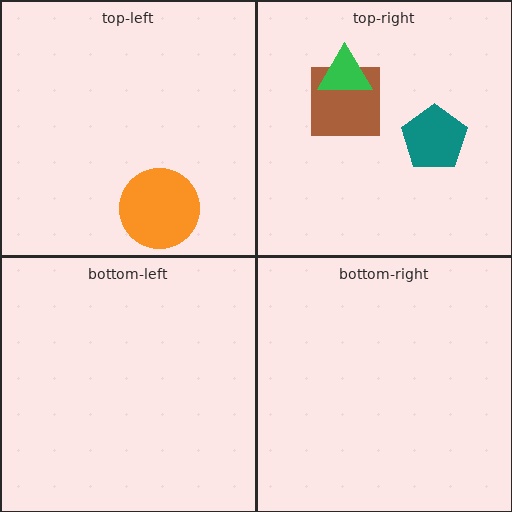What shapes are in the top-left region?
The orange circle.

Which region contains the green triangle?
The top-right region.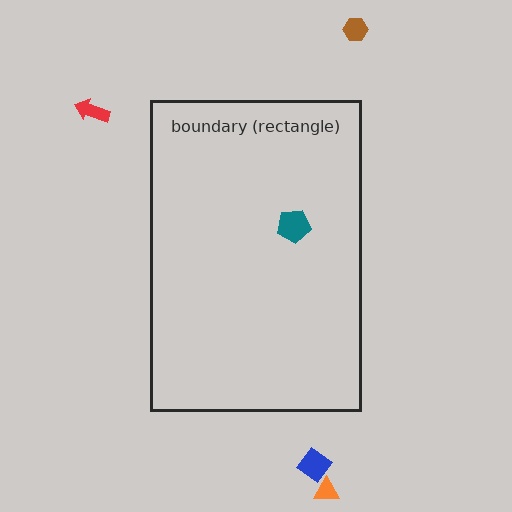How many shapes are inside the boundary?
1 inside, 4 outside.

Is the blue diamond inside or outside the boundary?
Outside.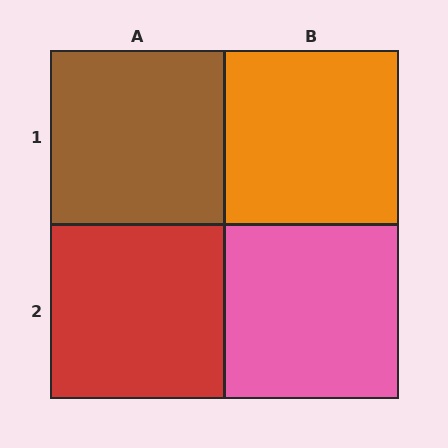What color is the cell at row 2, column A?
Red.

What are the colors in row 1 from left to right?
Brown, orange.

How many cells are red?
1 cell is red.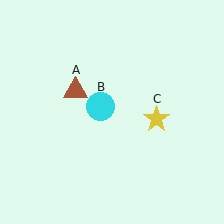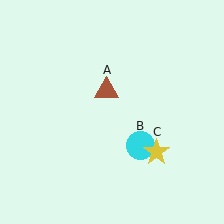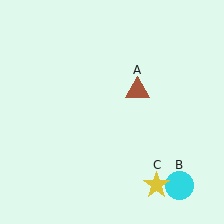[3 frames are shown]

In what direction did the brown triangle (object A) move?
The brown triangle (object A) moved right.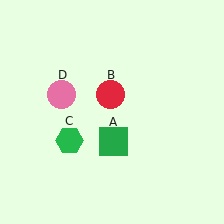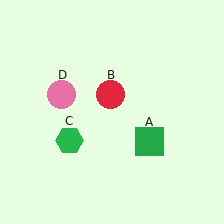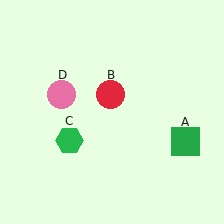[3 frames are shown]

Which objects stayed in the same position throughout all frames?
Red circle (object B) and green hexagon (object C) and pink circle (object D) remained stationary.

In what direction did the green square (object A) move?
The green square (object A) moved right.